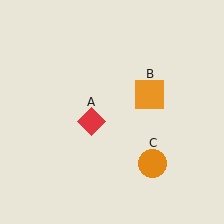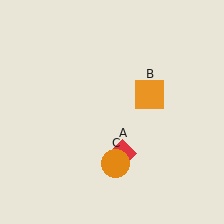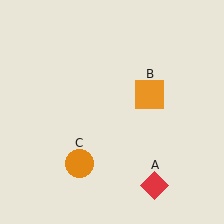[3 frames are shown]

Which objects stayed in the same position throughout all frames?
Orange square (object B) remained stationary.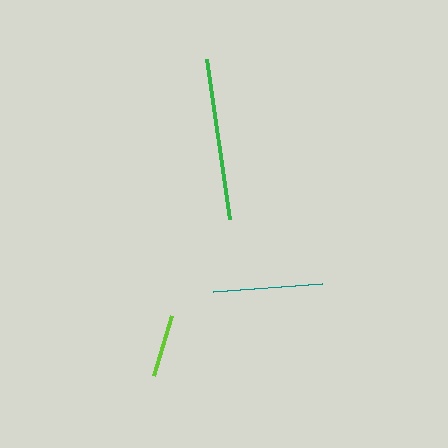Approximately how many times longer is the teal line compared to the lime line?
The teal line is approximately 1.8 times the length of the lime line.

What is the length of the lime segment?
The lime segment is approximately 62 pixels long.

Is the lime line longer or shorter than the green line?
The green line is longer than the lime line.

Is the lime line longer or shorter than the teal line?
The teal line is longer than the lime line.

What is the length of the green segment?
The green segment is approximately 162 pixels long.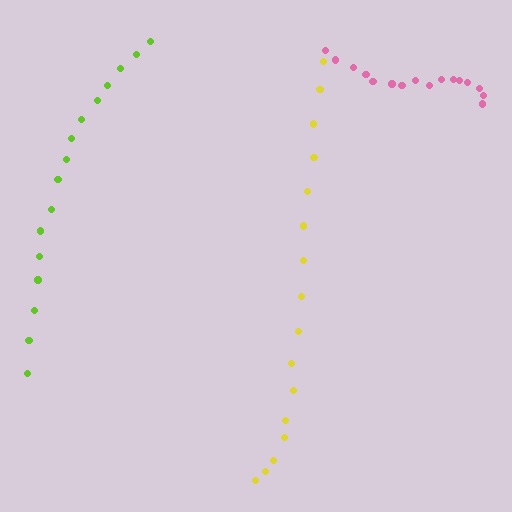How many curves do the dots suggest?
There are 3 distinct paths.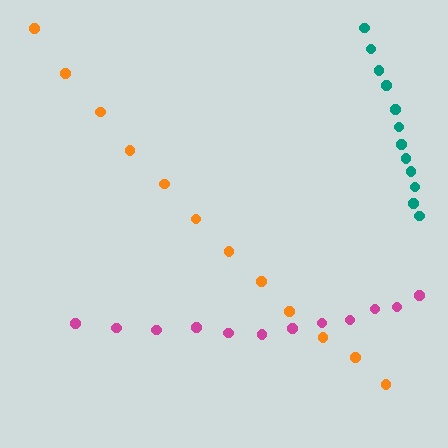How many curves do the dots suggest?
There are 3 distinct paths.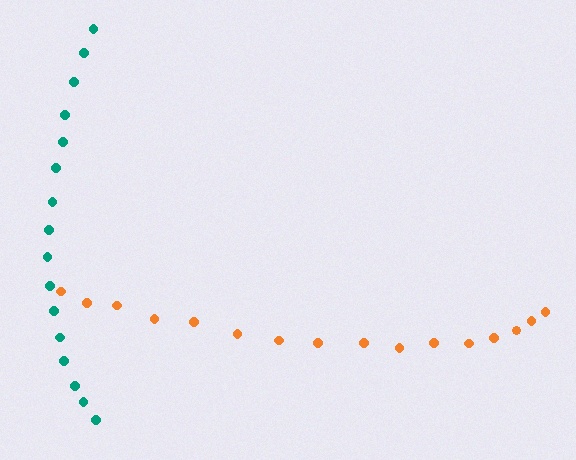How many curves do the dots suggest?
There are 2 distinct paths.